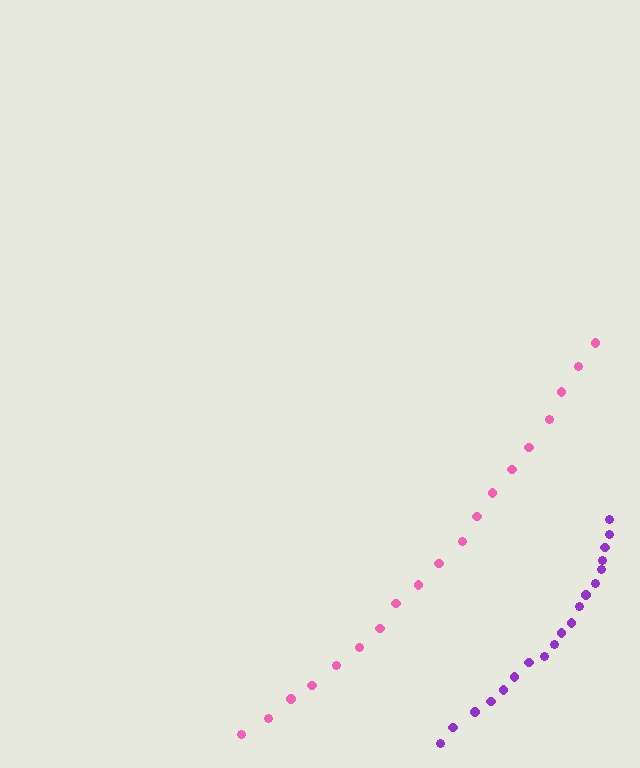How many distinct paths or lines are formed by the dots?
There are 2 distinct paths.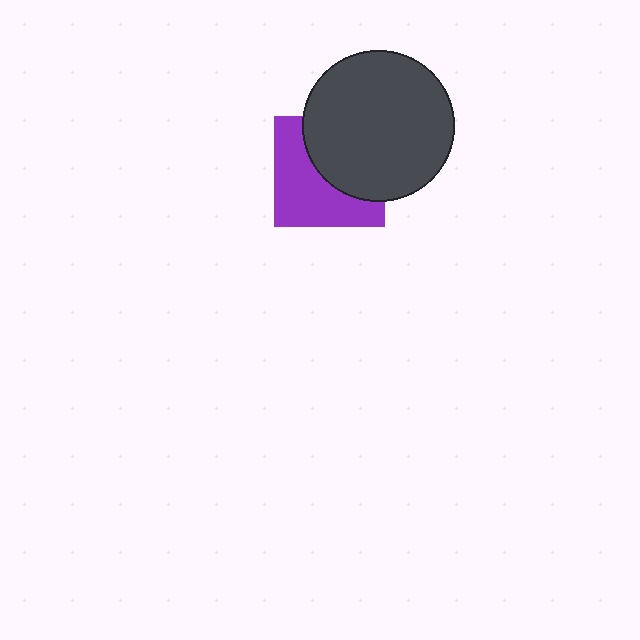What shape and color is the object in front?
The object in front is a dark gray circle.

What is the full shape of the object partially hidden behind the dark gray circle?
The partially hidden object is a purple square.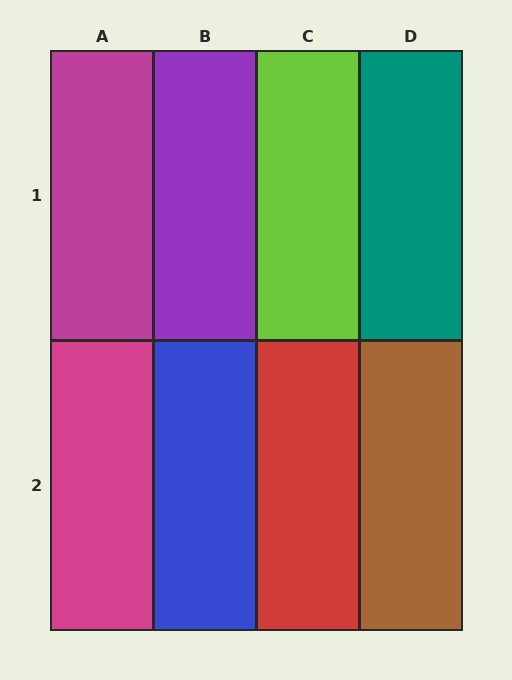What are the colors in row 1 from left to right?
Magenta, purple, lime, teal.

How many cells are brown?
1 cell is brown.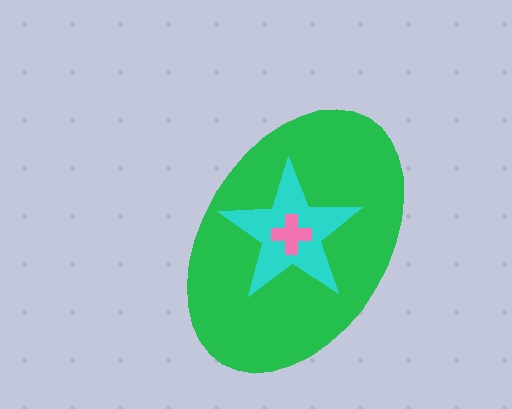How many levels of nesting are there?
3.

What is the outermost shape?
The green ellipse.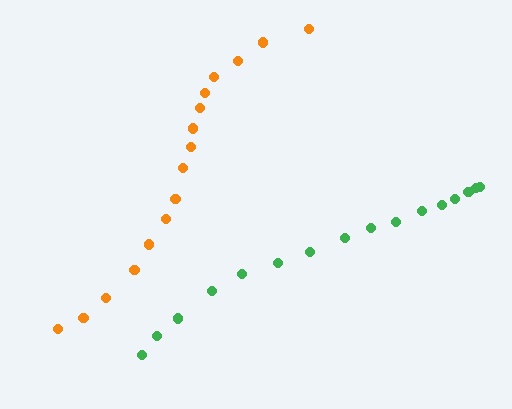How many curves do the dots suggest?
There are 2 distinct paths.